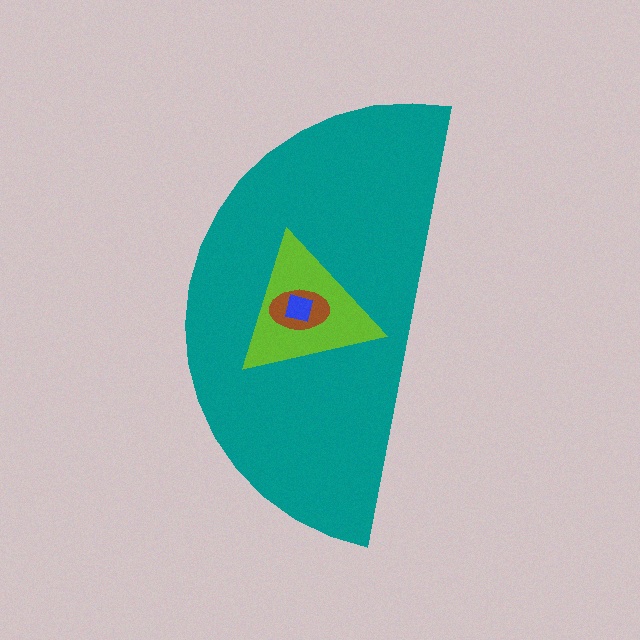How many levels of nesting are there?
4.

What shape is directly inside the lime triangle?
The brown ellipse.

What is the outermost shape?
The teal semicircle.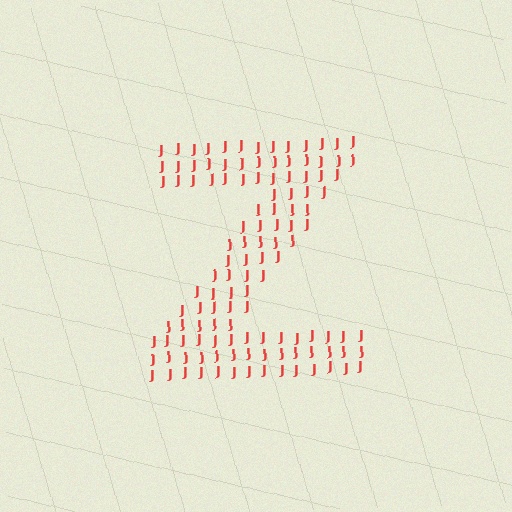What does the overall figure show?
The overall figure shows the letter Z.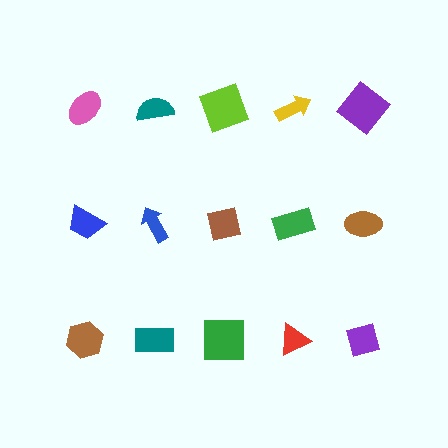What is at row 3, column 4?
A red triangle.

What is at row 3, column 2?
A teal rectangle.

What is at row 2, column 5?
A brown ellipse.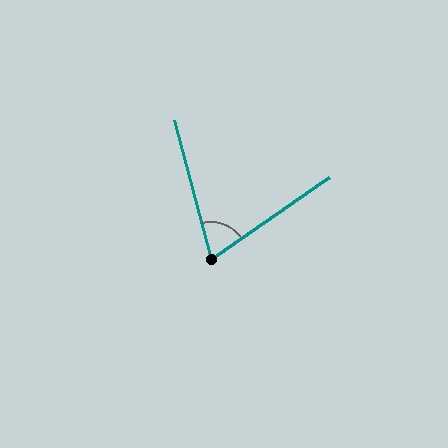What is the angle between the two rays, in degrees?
Approximately 70 degrees.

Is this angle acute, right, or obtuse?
It is acute.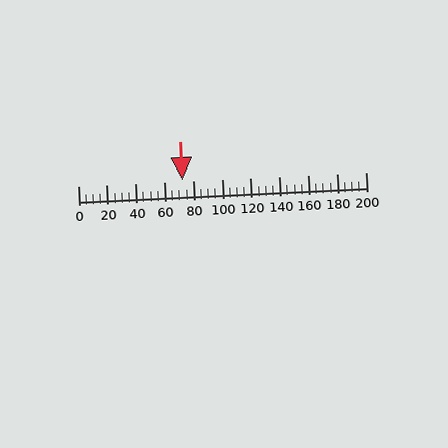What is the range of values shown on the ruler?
The ruler shows values from 0 to 200.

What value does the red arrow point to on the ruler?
The red arrow points to approximately 73.